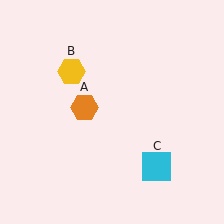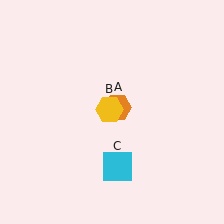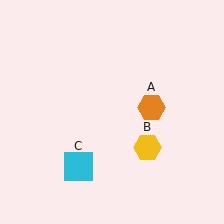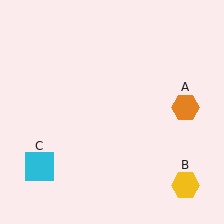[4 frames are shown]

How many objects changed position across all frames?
3 objects changed position: orange hexagon (object A), yellow hexagon (object B), cyan square (object C).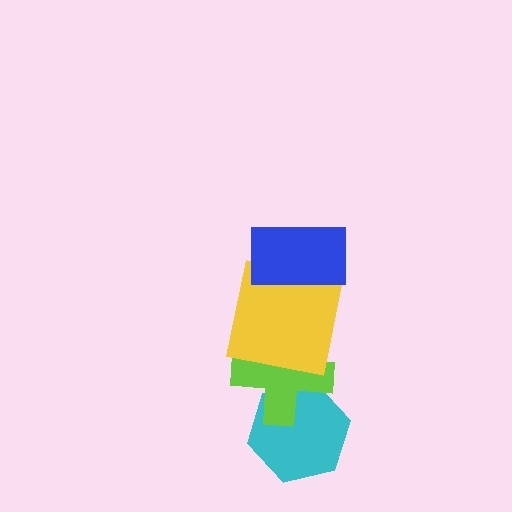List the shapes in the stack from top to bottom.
From top to bottom: the blue rectangle, the yellow square, the lime cross, the cyan hexagon.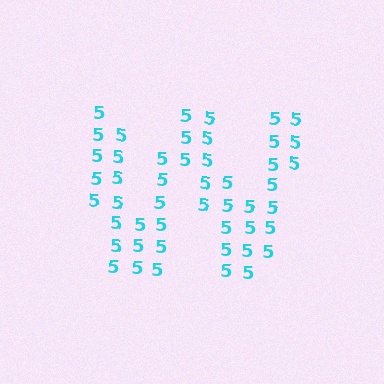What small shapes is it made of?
It is made of small digit 5's.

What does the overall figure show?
The overall figure shows the letter W.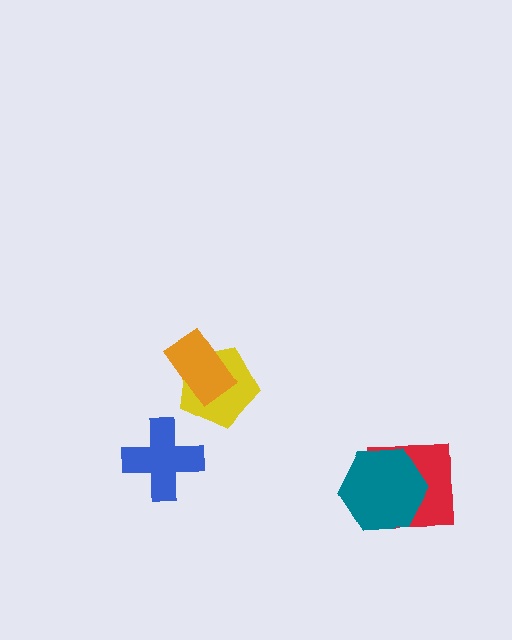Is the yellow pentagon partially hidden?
Yes, it is partially covered by another shape.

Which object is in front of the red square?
The teal hexagon is in front of the red square.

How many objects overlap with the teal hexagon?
1 object overlaps with the teal hexagon.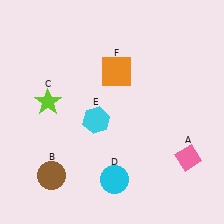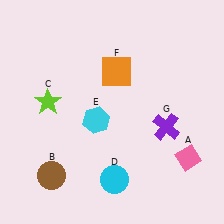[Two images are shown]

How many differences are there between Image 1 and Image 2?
There is 1 difference between the two images.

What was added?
A purple cross (G) was added in Image 2.